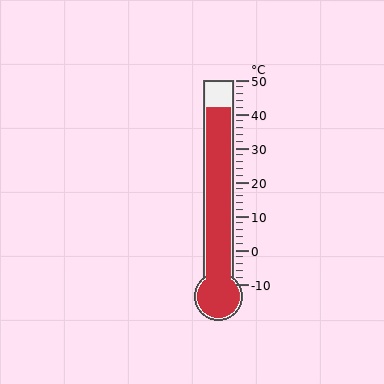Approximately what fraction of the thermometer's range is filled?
The thermometer is filled to approximately 85% of its range.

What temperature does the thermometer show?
The thermometer shows approximately 42°C.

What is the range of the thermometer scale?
The thermometer scale ranges from -10°C to 50°C.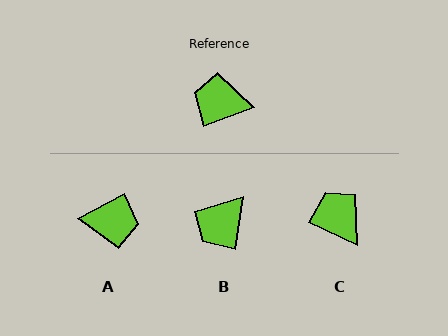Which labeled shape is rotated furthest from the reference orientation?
A, about 172 degrees away.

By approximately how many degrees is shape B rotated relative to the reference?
Approximately 62 degrees counter-clockwise.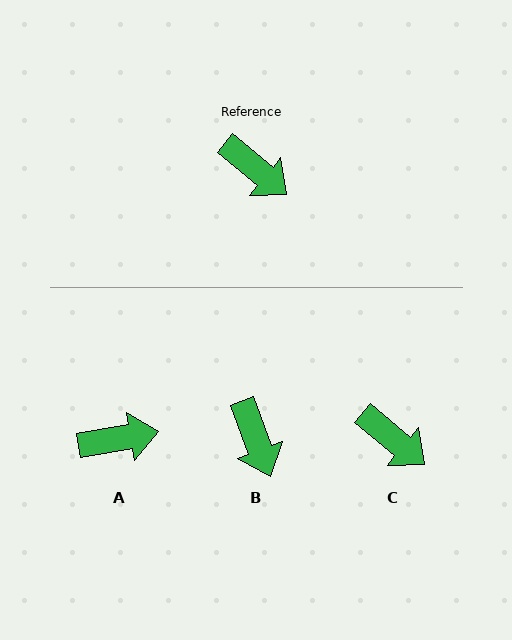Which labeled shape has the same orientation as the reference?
C.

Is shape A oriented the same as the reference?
No, it is off by about 50 degrees.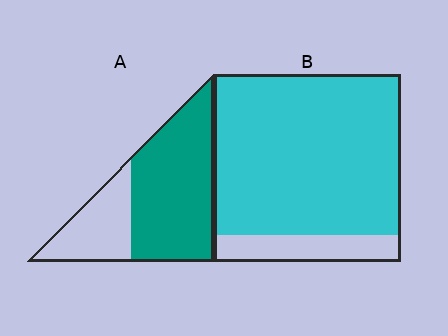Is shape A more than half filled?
Yes.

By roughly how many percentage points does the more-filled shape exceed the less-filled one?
By roughly 15 percentage points (B over A).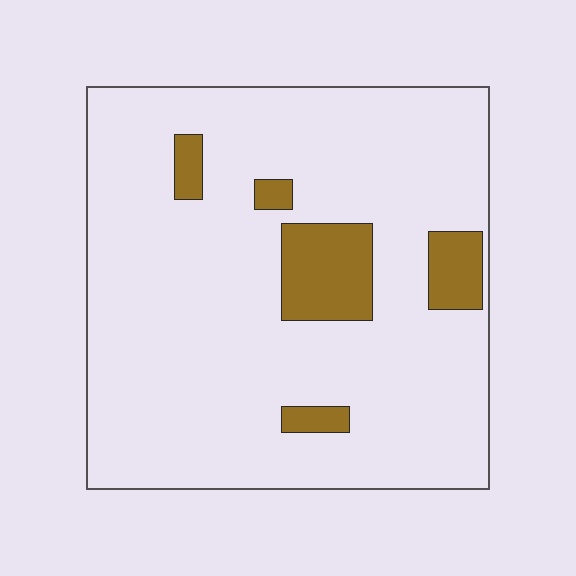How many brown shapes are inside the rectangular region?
5.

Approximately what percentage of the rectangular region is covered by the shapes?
Approximately 10%.